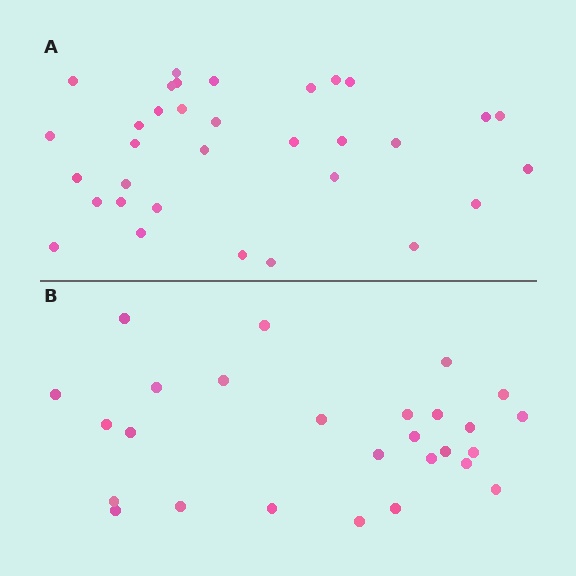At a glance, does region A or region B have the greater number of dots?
Region A (the top region) has more dots.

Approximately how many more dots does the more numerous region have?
Region A has about 6 more dots than region B.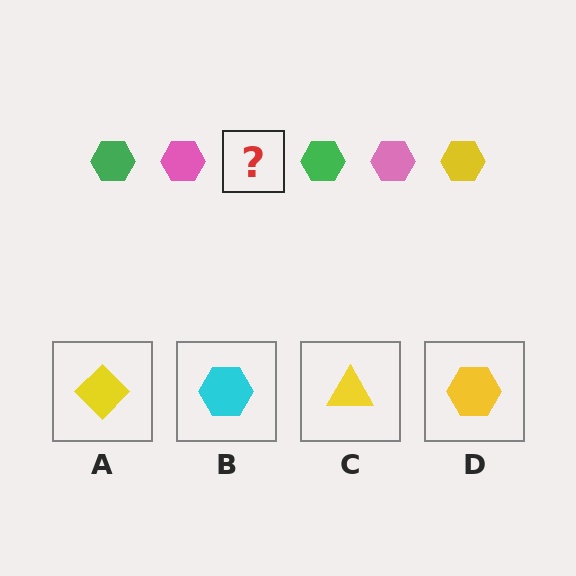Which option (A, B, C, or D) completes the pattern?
D.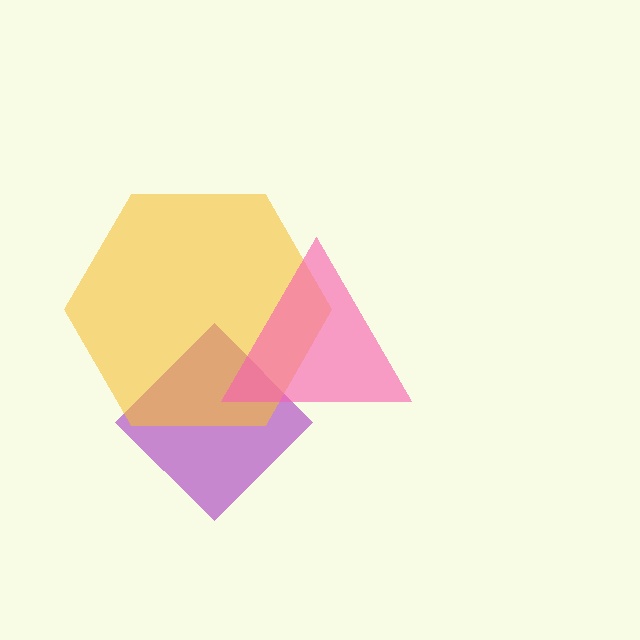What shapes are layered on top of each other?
The layered shapes are: a purple diamond, a yellow hexagon, a pink triangle.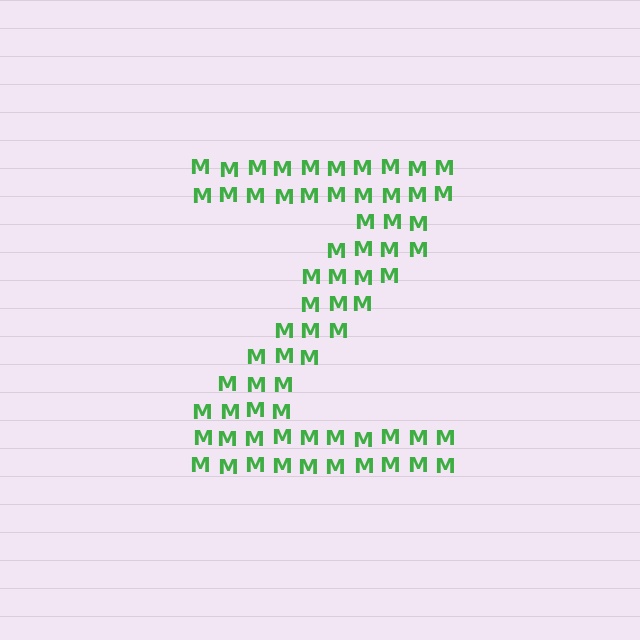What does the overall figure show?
The overall figure shows the letter Z.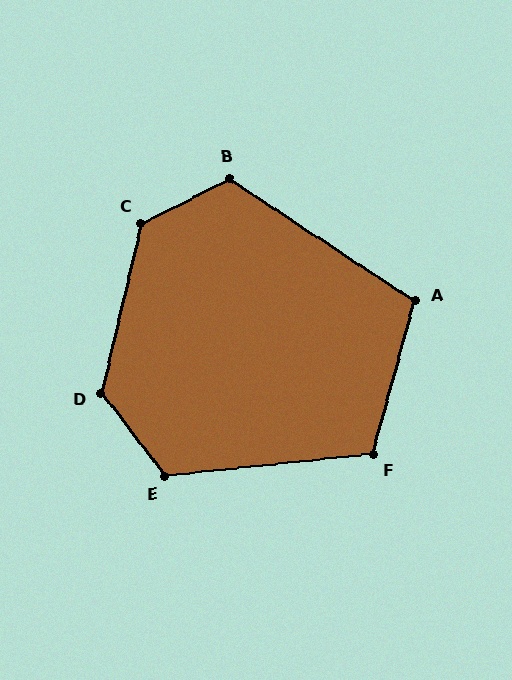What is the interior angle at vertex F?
Approximately 111 degrees (obtuse).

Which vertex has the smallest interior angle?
A, at approximately 108 degrees.